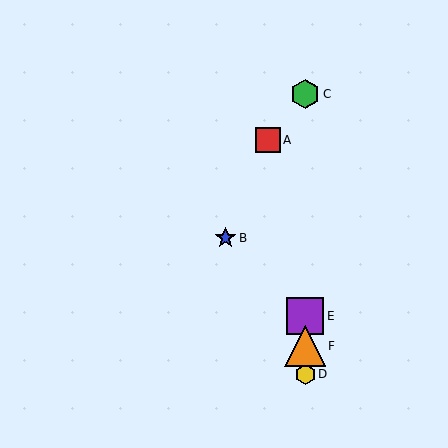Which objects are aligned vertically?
Objects C, D, E, F are aligned vertically.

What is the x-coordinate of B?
Object B is at x≈226.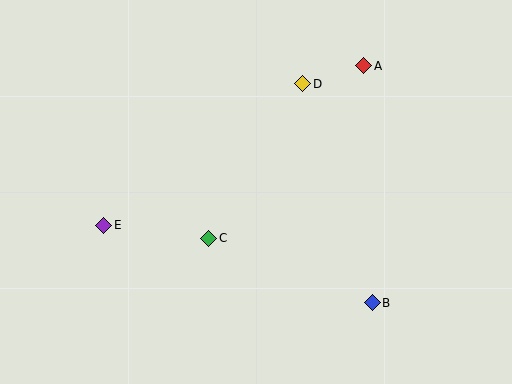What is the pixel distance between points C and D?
The distance between C and D is 181 pixels.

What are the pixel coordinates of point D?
Point D is at (303, 84).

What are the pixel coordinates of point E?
Point E is at (104, 225).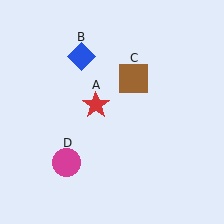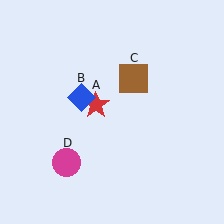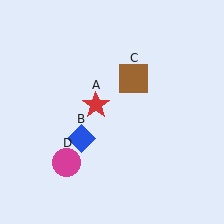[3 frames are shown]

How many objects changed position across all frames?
1 object changed position: blue diamond (object B).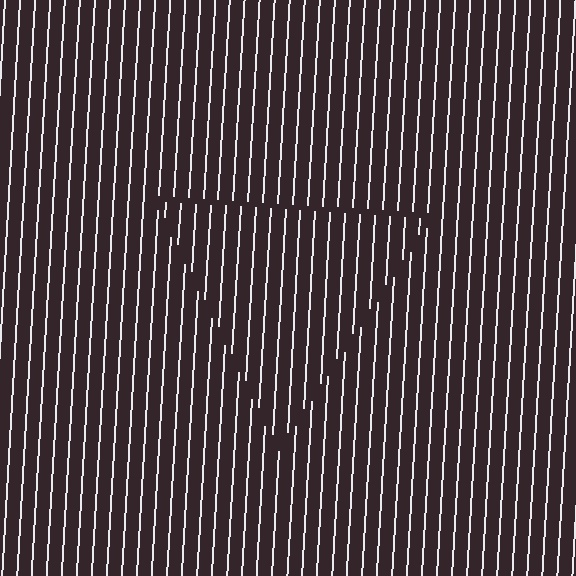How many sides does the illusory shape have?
3 sides — the line-ends trace a triangle.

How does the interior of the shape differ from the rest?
The interior of the shape contains the same grating, shifted by half a period — the contour is defined by the phase discontinuity where line-ends from the inner and outer gratings abut.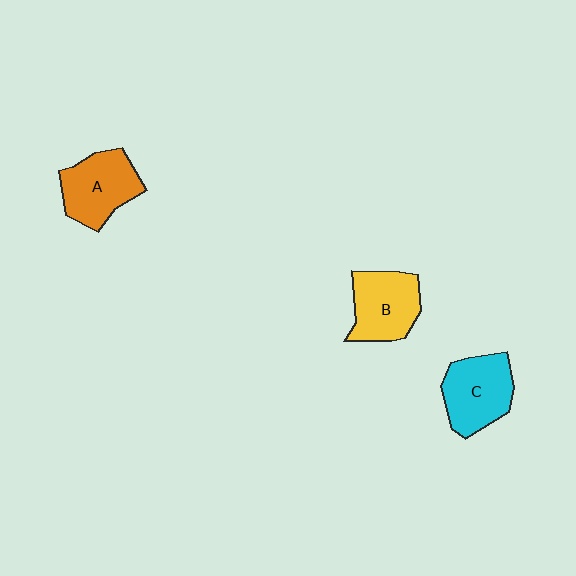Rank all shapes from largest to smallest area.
From largest to smallest: C (cyan), A (orange), B (yellow).